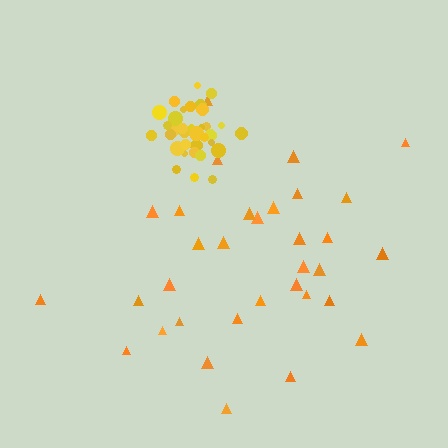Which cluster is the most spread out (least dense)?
Orange.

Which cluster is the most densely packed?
Yellow.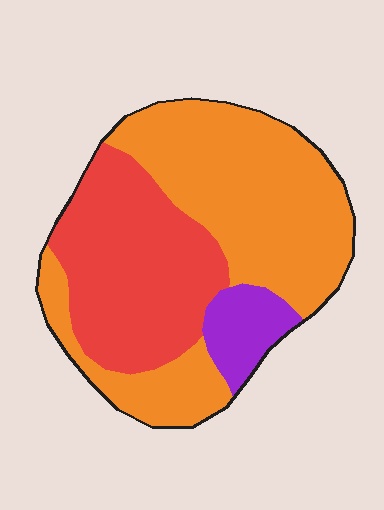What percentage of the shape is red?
Red covers 36% of the shape.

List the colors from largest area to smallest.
From largest to smallest: orange, red, purple.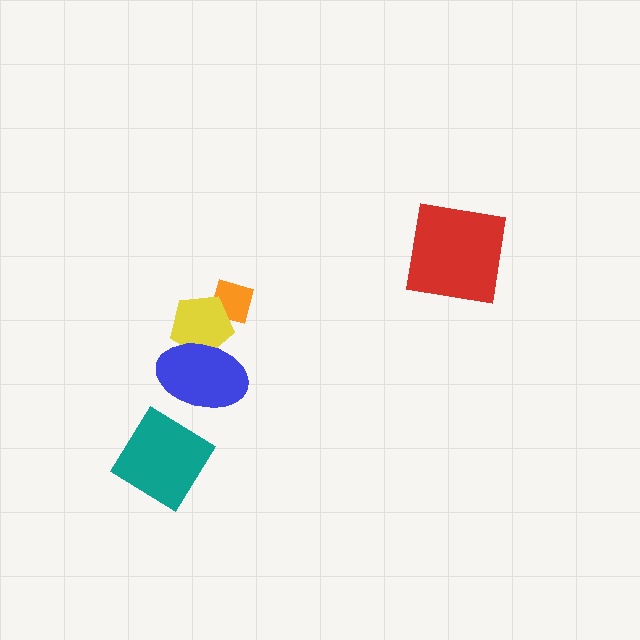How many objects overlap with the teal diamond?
0 objects overlap with the teal diamond.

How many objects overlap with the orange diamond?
1 object overlaps with the orange diamond.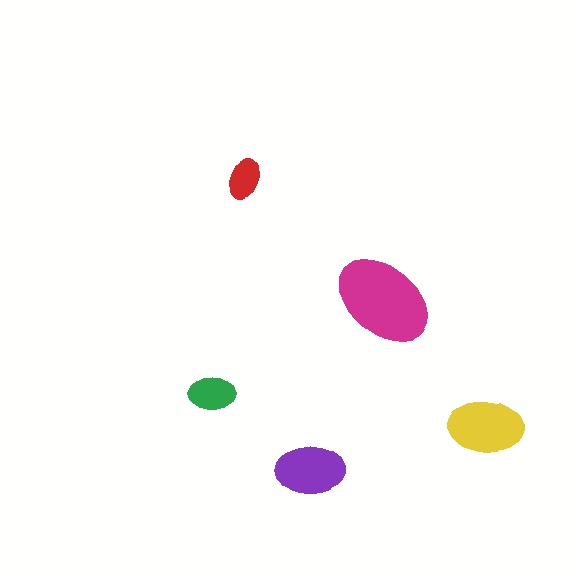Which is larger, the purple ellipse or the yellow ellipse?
The yellow one.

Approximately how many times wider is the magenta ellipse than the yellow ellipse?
About 1.5 times wider.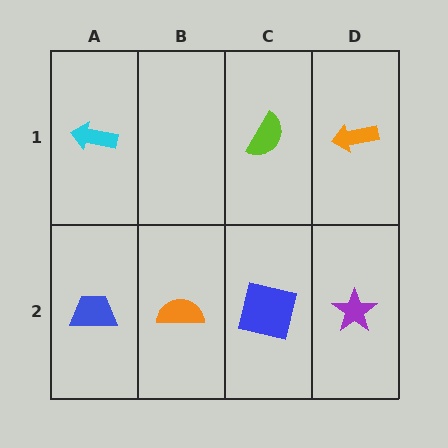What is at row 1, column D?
An orange arrow.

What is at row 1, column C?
A lime semicircle.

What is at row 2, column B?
An orange semicircle.